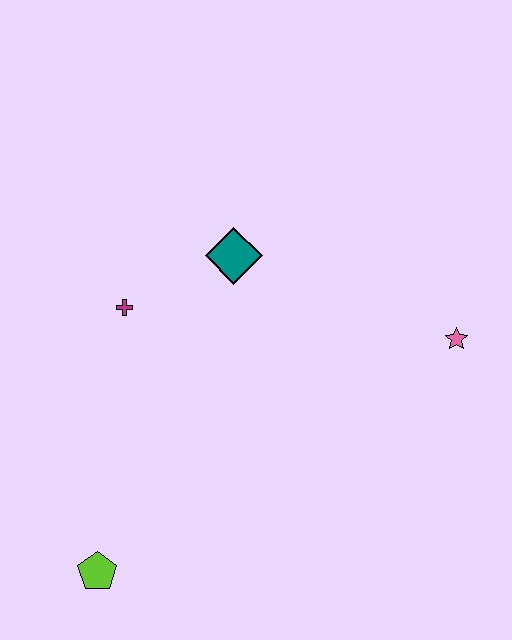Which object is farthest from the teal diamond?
The lime pentagon is farthest from the teal diamond.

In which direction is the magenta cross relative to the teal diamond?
The magenta cross is to the left of the teal diamond.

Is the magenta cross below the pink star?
No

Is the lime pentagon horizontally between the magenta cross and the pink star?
No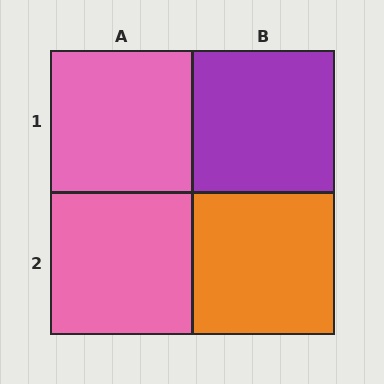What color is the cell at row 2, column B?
Orange.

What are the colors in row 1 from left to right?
Pink, purple.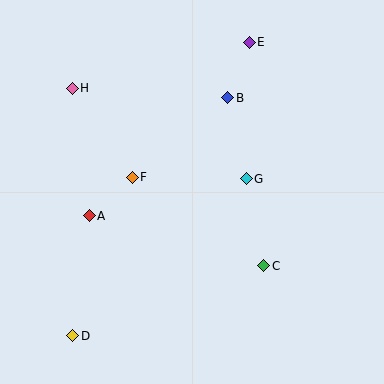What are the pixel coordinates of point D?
Point D is at (73, 336).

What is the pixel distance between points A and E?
The distance between A and E is 236 pixels.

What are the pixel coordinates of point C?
Point C is at (264, 266).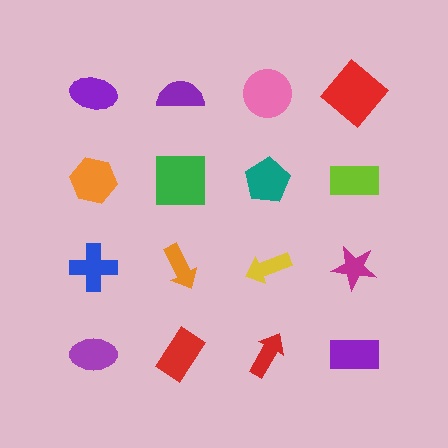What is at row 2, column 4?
A lime rectangle.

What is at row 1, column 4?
A red diamond.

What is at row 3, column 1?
A blue cross.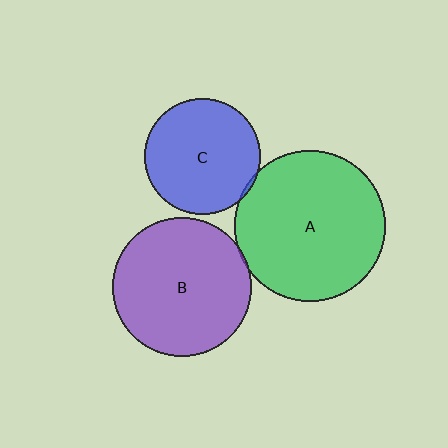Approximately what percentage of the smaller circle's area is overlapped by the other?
Approximately 5%.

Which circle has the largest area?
Circle A (green).